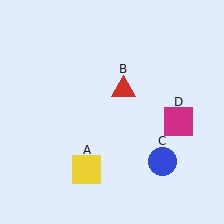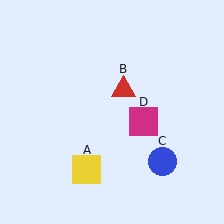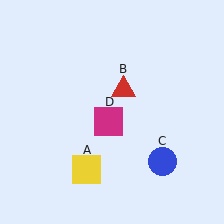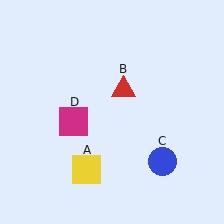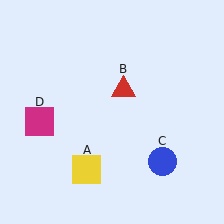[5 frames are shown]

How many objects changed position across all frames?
1 object changed position: magenta square (object D).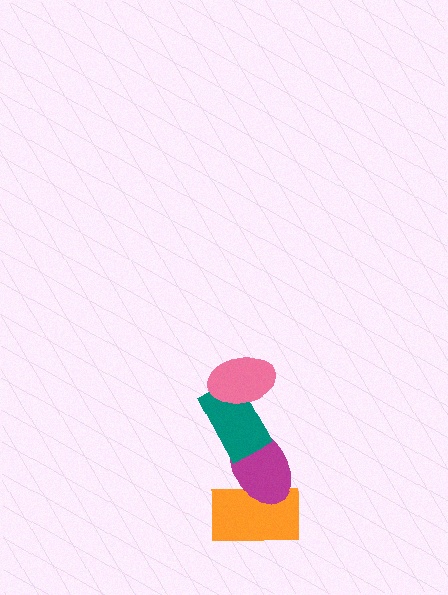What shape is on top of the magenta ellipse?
The teal rectangle is on top of the magenta ellipse.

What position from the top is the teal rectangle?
The teal rectangle is 2nd from the top.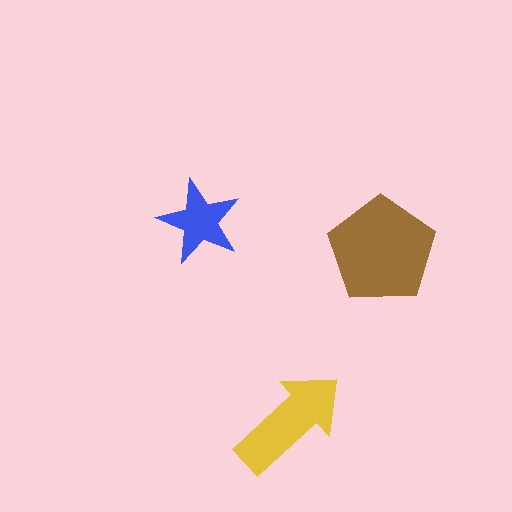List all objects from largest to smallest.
The brown pentagon, the yellow arrow, the blue star.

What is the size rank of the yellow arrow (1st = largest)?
2nd.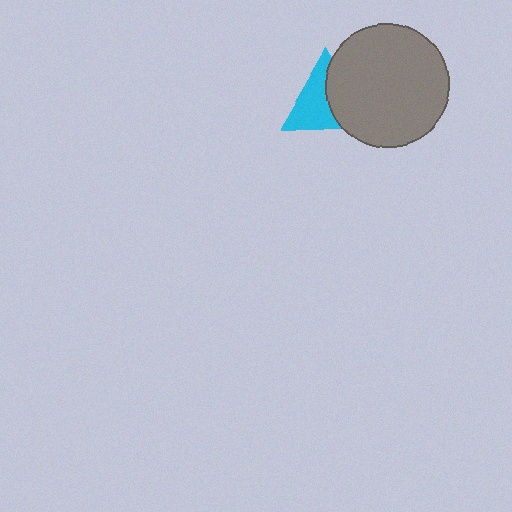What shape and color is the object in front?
The object in front is a gray circle.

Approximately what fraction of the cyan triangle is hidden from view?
Roughly 45% of the cyan triangle is hidden behind the gray circle.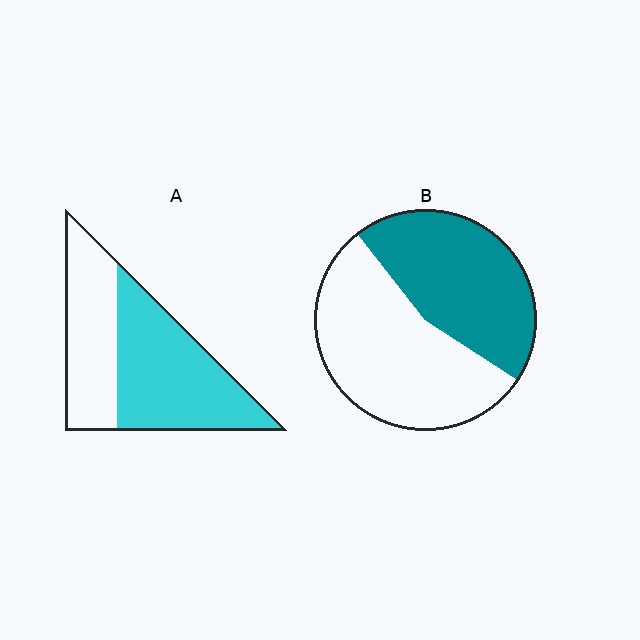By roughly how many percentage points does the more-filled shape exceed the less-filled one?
By roughly 15 percentage points (A over B).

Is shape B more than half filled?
No.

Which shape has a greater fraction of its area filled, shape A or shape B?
Shape A.